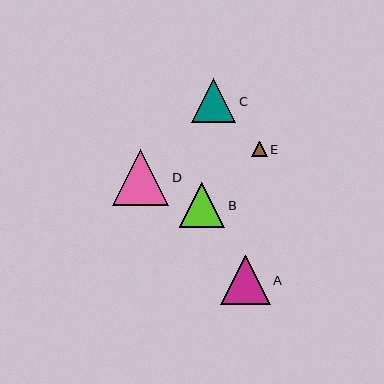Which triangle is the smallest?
Triangle E is the smallest with a size of approximately 15 pixels.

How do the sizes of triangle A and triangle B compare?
Triangle A and triangle B are approximately the same size.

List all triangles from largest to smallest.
From largest to smallest: D, A, B, C, E.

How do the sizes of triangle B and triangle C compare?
Triangle B and triangle C are approximately the same size.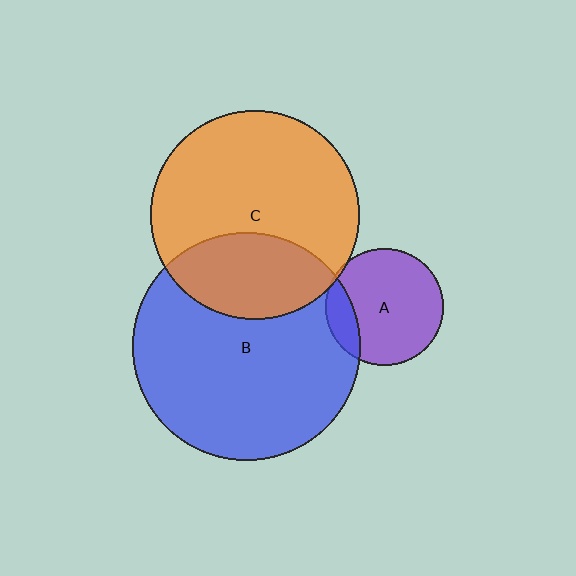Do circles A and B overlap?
Yes.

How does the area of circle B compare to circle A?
Approximately 3.8 times.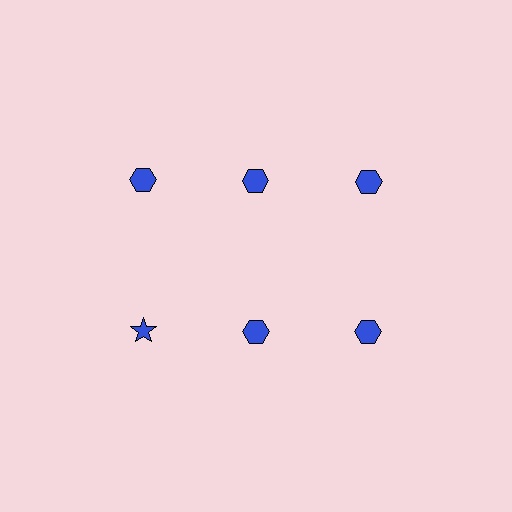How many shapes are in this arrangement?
There are 6 shapes arranged in a grid pattern.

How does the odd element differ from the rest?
It has a different shape: star instead of hexagon.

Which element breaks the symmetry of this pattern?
The blue star in the second row, leftmost column breaks the symmetry. All other shapes are blue hexagons.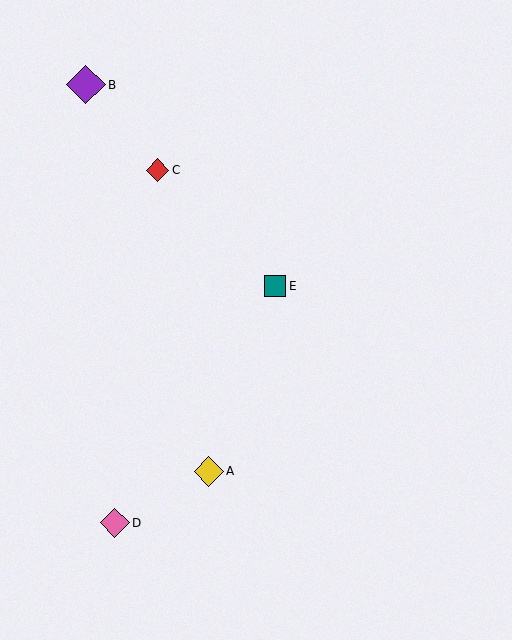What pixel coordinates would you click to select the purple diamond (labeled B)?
Click at (86, 85) to select the purple diamond B.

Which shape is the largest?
The purple diamond (labeled B) is the largest.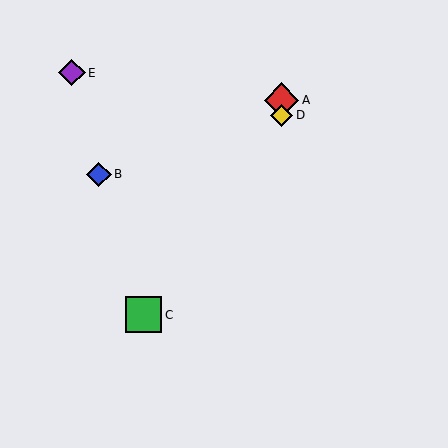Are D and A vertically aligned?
Yes, both are at x≈282.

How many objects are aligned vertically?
2 objects (A, D) are aligned vertically.